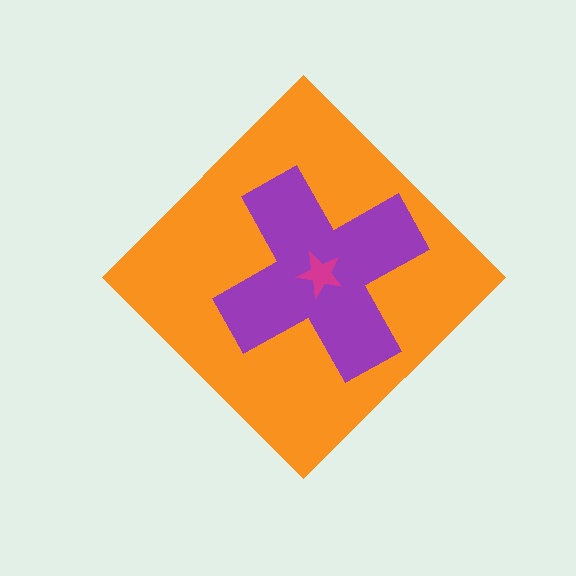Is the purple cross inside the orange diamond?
Yes.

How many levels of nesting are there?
3.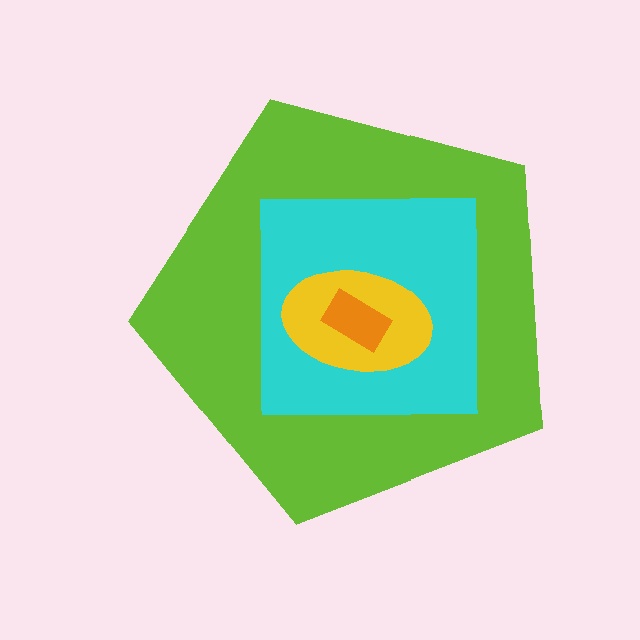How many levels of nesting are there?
4.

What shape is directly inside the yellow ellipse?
The orange rectangle.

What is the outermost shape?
The lime pentagon.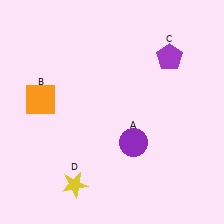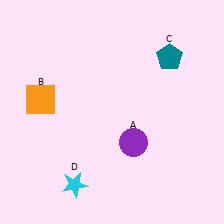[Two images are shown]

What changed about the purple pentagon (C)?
In Image 1, C is purple. In Image 2, it changed to teal.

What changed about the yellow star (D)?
In Image 1, D is yellow. In Image 2, it changed to cyan.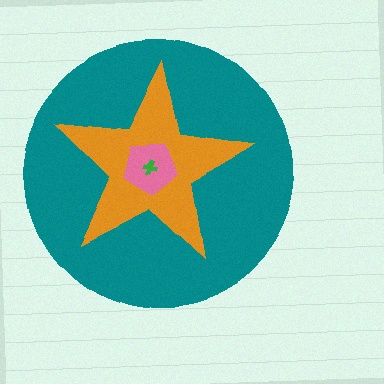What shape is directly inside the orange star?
The pink pentagon.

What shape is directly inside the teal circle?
The orange star.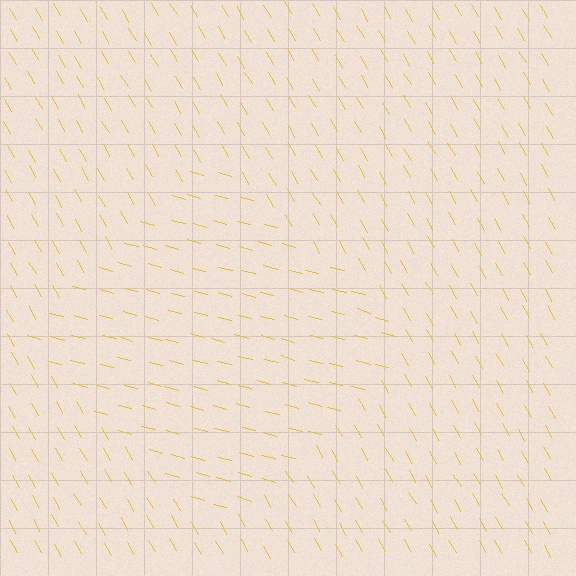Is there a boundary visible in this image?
Yes, there is a texture boundary formed by a change in line orientation.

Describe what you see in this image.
The image is filled with small yellow line segments. A diamond region in the image has lines oriented differently from the surrounding lines, creating a visible texture boundary.